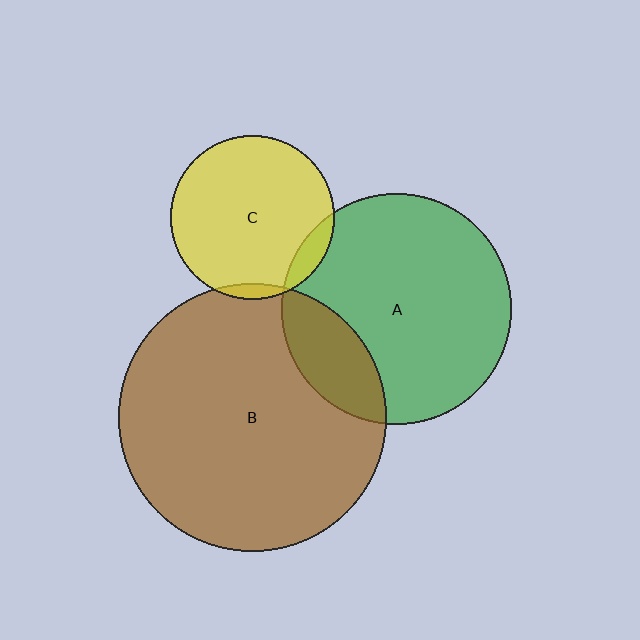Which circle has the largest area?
Circle B (brown).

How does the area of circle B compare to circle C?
Approximately 2.7 times.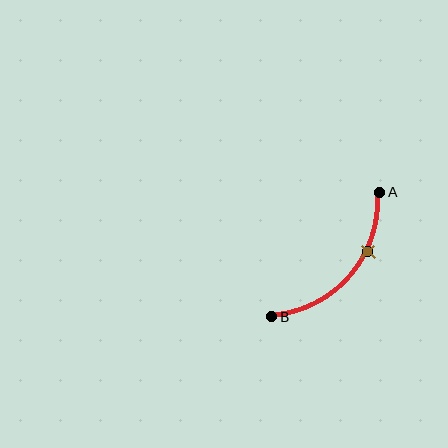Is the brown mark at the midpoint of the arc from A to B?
No. The brown mark lies on the arc but is closer to endpoint A. The arc midpoint would be at the point on the curve equidistant along the arc from both A and B.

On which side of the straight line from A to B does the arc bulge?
The arc bulges below and to the right of the straight line connecting A and B.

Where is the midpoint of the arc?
The arc midpoint is the point on the curve farthest from the straight line joining A and B. It sits below and to the right of that line.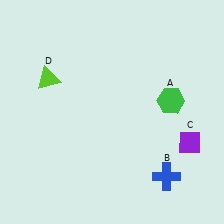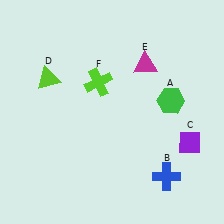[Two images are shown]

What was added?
A magenta triangle (E), a lime cross (F) were added in Image 2.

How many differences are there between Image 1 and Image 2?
There are 2 differences between the two images.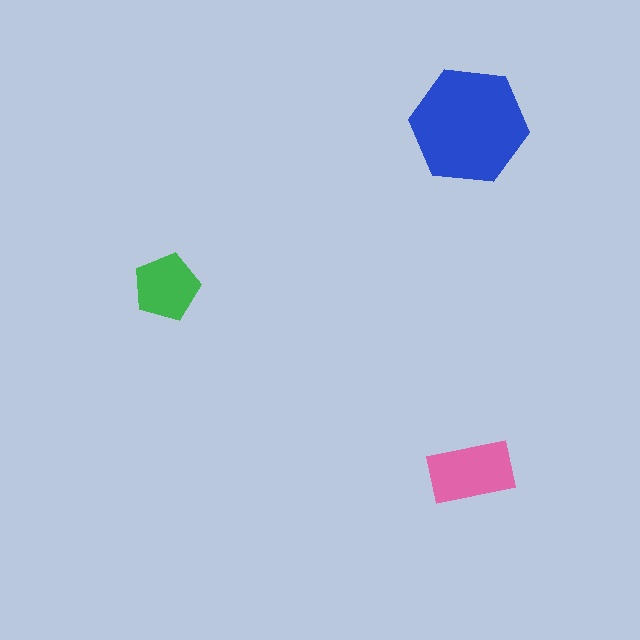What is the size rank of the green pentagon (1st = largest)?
3rd.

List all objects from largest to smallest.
The blue hexagon, the pink rectangle, the green pentagon.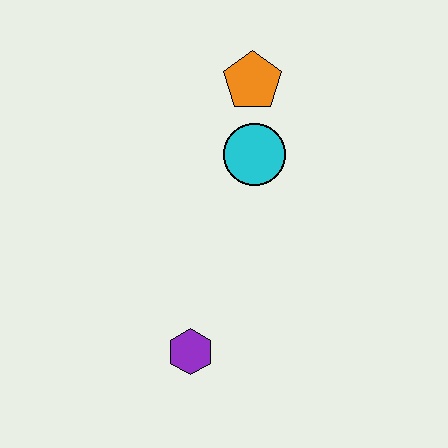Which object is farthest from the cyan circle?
The purple hexagon is farthest from the cyan circle.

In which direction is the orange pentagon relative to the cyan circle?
The orange pentagon is above the cyan circle.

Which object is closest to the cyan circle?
The orange pentagon is closest to the cyan circle.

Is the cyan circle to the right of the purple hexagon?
Yes